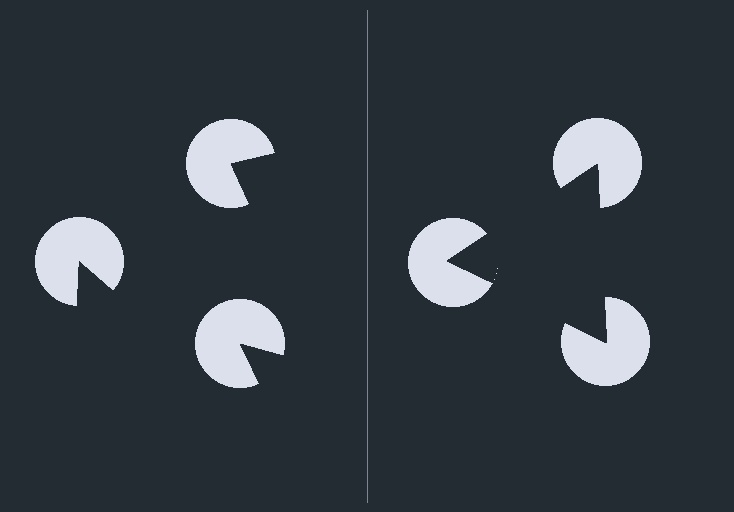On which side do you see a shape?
An illusory triangle appears on the right side. On the left side the wedge cuts are rotated, so no coherent shape forms.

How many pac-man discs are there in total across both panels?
6 — 3 on each side.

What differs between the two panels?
The pac-man discs are positioned identically on both sides; only the wedge orientations differ. On the right they align to a triangle; on the left they are misaligned.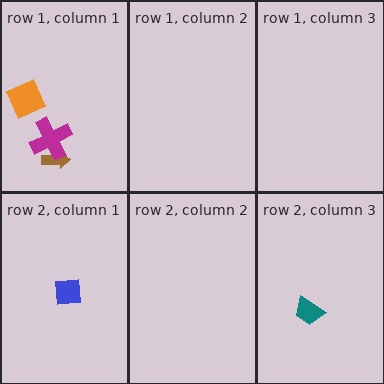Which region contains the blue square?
The row 2, column 1 region.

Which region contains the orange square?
The row 1, column 1 region.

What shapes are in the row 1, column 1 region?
The brown arrow, the magenta cross, the orange square.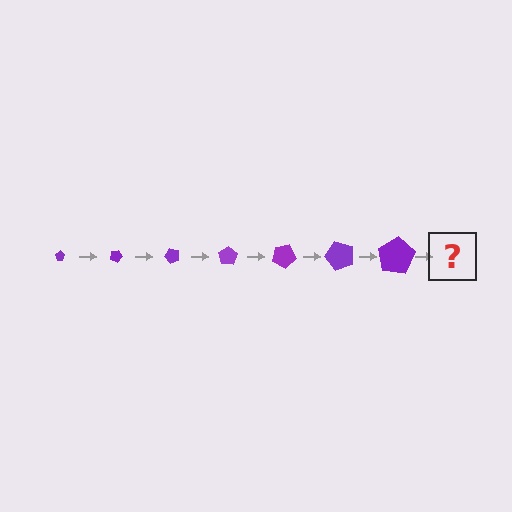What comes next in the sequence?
The next element should be a pentagon, larger than the previous one and rotated 175 degrees from the start.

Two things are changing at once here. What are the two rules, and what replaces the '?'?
The two rules are that the pentagon grows larger each step and it rotates 25 degrees each step. The '?' should be a pentagon, larger than the previous one and rotated 175 degrees from the start.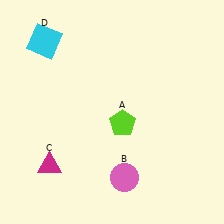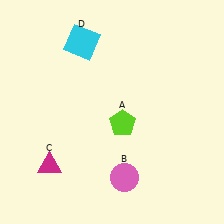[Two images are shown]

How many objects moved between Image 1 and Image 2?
1 object moved between the two images.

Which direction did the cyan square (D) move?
The cyan square (D) moved right.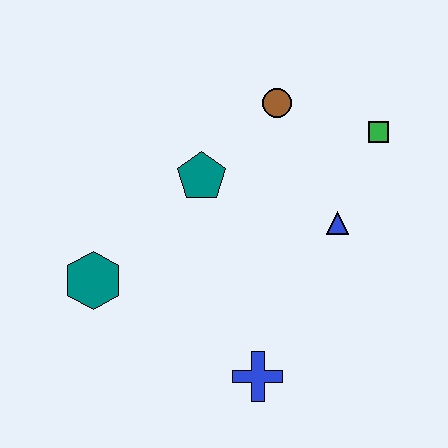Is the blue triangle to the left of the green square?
Yes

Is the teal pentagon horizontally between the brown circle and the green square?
No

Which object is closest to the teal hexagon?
The teal pentagon is closest to the teal hexagon.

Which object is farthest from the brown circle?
The blue cross is farthest from the brown circle.